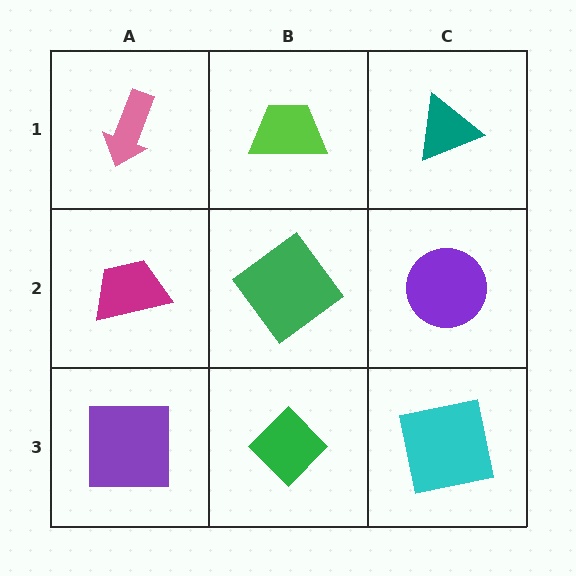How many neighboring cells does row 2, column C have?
3.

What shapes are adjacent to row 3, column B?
A green diamond (row 2, column B), a purple square (row 3, column A), a cyan square (row 3, column C).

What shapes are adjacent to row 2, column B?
A lime trapezoid (row 1, column B), a green diamond (row 3, column B), a magenta trapezoid (row 2, column A), a purple circle (row 2, column C).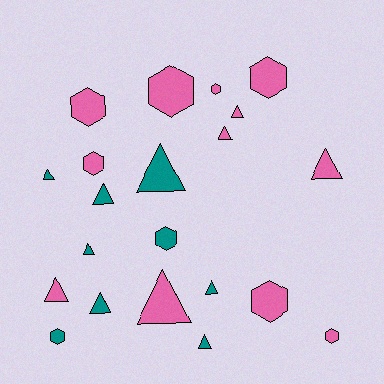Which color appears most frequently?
Pink, with 12 objects.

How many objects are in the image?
There are 21 objects.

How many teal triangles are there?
There are 7 teal triangles.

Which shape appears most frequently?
Triangle, with 12 objects.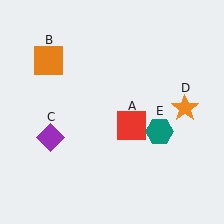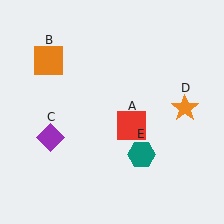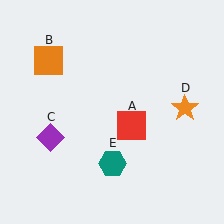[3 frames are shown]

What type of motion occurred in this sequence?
The teal hexagon (object E) rotated clockwise around the center of the scene.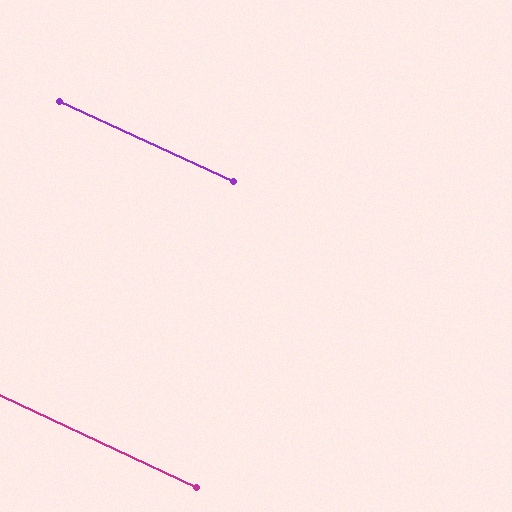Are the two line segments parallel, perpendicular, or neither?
Parallel — their directions differ by only 0.4°.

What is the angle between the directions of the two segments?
Approximately 0 degrees.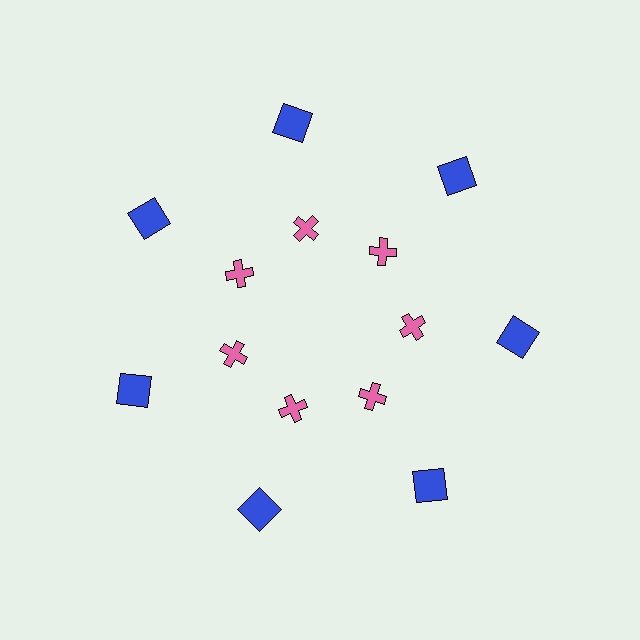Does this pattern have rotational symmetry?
Yes, this pattern has 7-fold rotational symmetry. It looks the same after rotating 51 degrees around the center.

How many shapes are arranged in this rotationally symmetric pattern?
There are 14 shapes, arranged in 7 groups of 2.